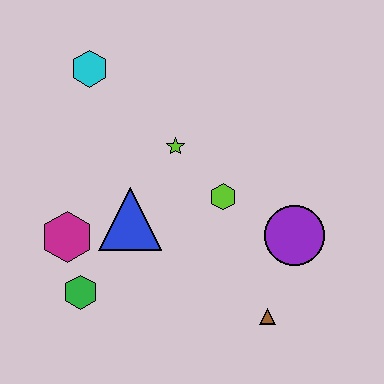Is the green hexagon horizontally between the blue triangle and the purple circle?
No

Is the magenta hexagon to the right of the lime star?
No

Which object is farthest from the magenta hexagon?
The purple circle is farthest from the magenta hexagon.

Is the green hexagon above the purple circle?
No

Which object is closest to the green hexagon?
The magenta hexagon is closest to the green hexagon.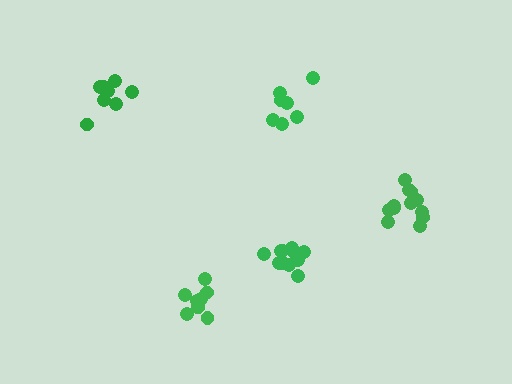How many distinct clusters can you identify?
There are 5 distinct clusters.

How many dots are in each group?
Group 1: 8 dots, Group 2: 7 dots, Group 3: 8 dots, Group 4: 12 dots, Group 5: 12 dots (47 total).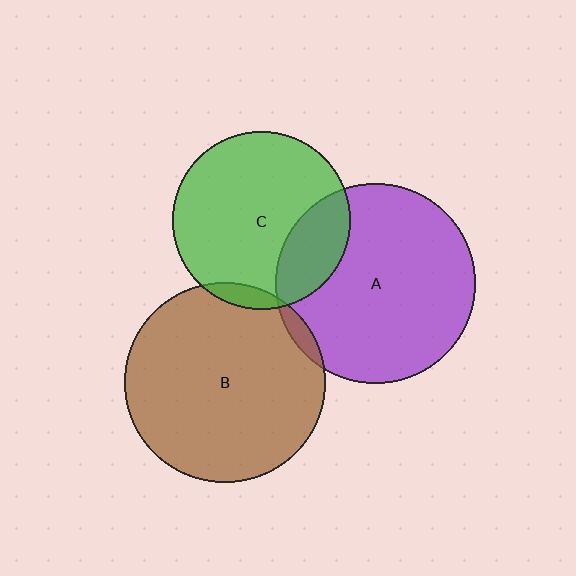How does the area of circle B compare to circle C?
Approximately 1.3 times.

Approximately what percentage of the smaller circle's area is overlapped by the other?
Approximately 5%.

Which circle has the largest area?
Circle A (purple).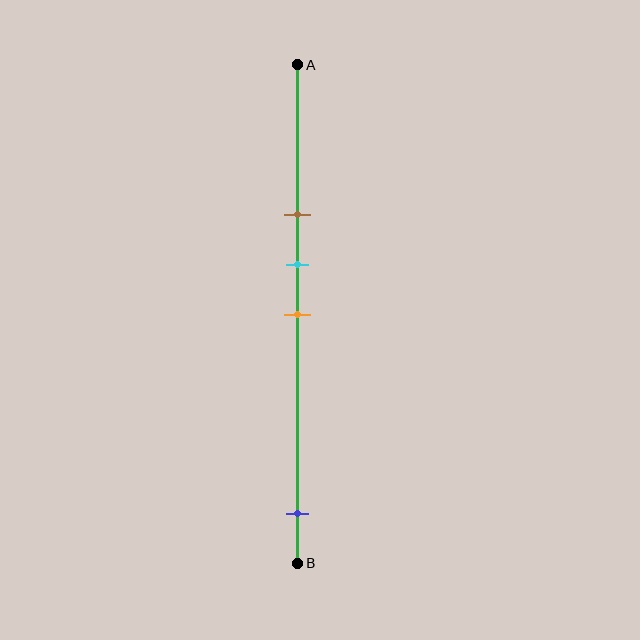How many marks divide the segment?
There are 4 marks dividing the segment.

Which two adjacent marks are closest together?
The cyan and orange marks are the closest adjacent pair.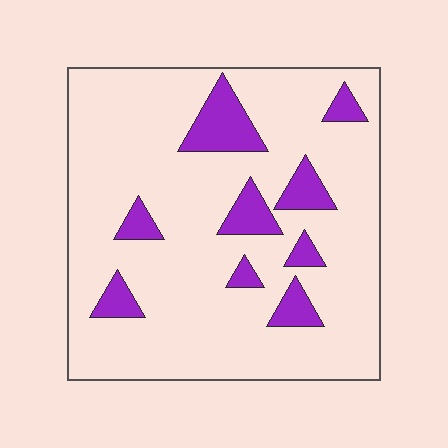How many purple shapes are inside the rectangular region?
9.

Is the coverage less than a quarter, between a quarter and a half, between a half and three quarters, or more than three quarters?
Less than a quarter.